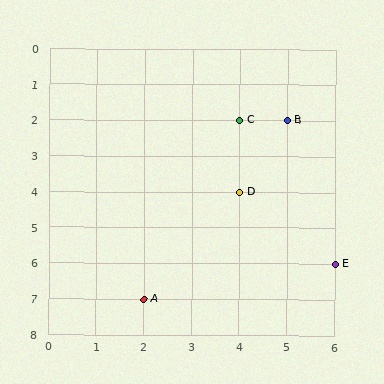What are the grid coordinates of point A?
Point A is at grid coordinates (2, 7).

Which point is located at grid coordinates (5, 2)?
Point B is at (5, 2).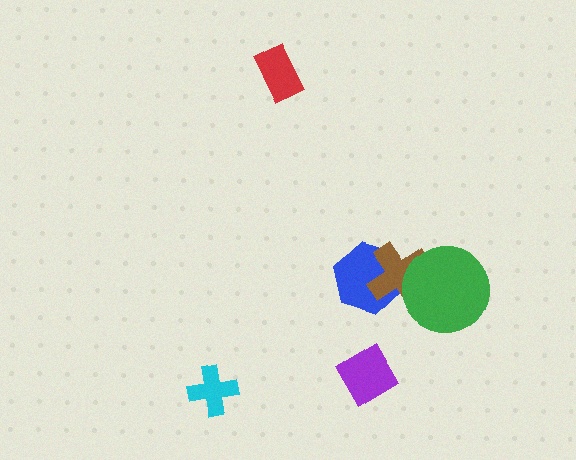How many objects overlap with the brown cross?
2 objects overlap with the brown cross.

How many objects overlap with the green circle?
1 object overlaps with the green circle.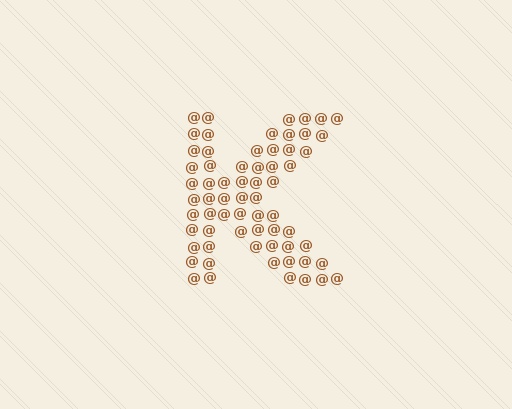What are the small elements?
The small elements are at signs.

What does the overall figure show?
The overall figure shows the letter K.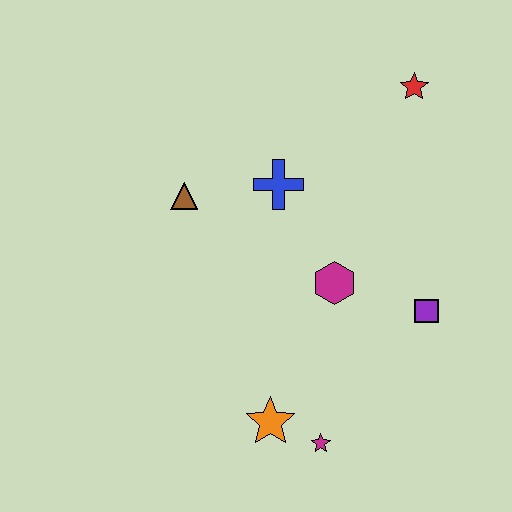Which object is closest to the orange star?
The magenta star is closest to the orange star.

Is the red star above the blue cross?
Yes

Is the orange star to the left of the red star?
Yes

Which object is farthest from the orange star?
The red star is farthest from the orange star.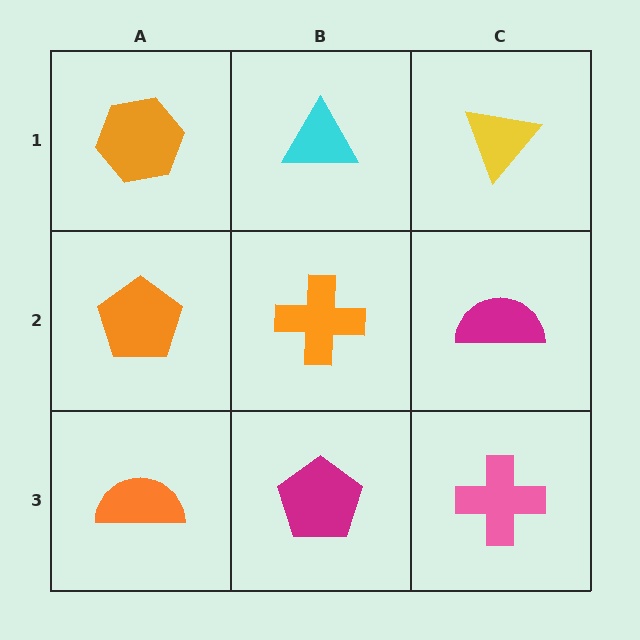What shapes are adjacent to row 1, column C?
A magenta semicircle (row 2, column C), a cyan triangle (row 1, column B).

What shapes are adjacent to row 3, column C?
A magenta semicircle (row 2, column C), a magenta pentagon (row 3, column B).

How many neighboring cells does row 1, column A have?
2.